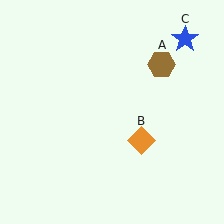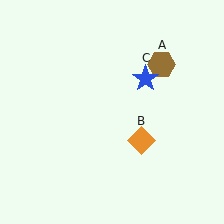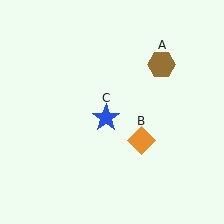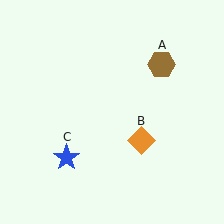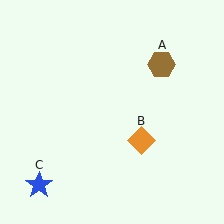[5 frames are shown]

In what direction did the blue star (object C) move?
The blue star (object C) moved down and to the left.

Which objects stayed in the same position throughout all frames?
Brown hexagon (object A) and orange diamond (object B) remained stationary.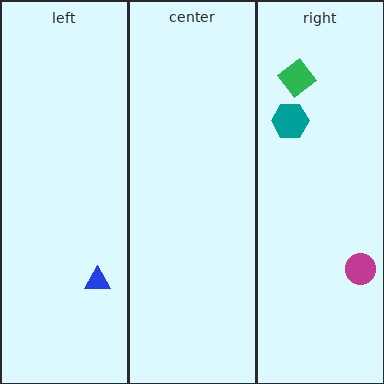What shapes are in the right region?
The magenta circle, the green diamond, the teal hexagon.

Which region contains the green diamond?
The right region.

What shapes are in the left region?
The blue triangle.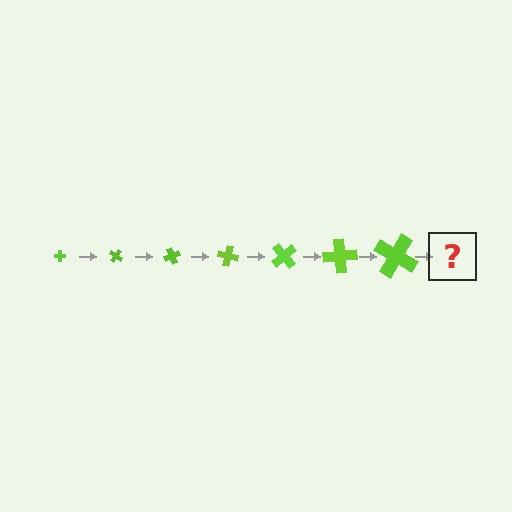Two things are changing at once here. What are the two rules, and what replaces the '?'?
The two rules are that the cross grows larger each step and it rotates 35 degrees each step. The '?' should be a cross, larger than the previous one and rotated 245 degrees from the start.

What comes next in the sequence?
The next element should be a cross, larger than the previous one and rotated 245 degrees from the start.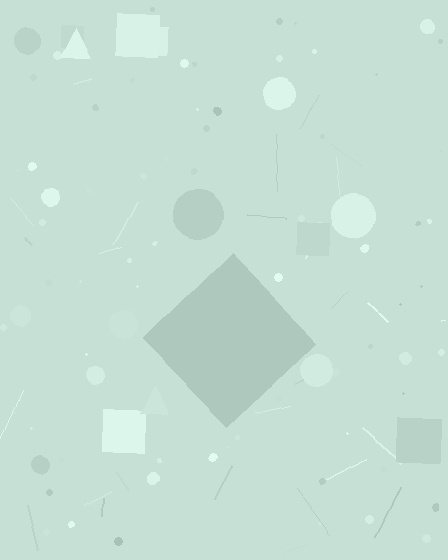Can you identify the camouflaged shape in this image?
The camouflaged shape is a diamond.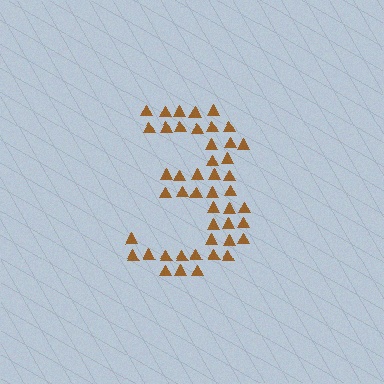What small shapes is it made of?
It is made of small triangles.